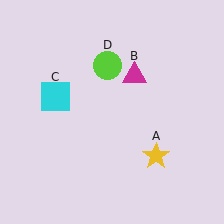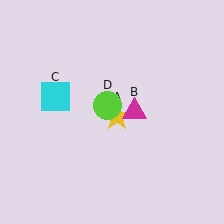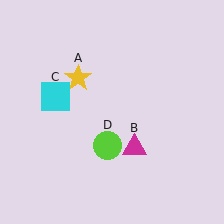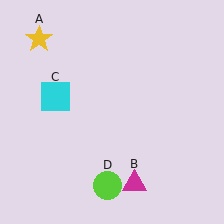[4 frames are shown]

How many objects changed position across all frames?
3 objects changed position: yellow star (object A), magenta triangle (object B), lime circle (object D).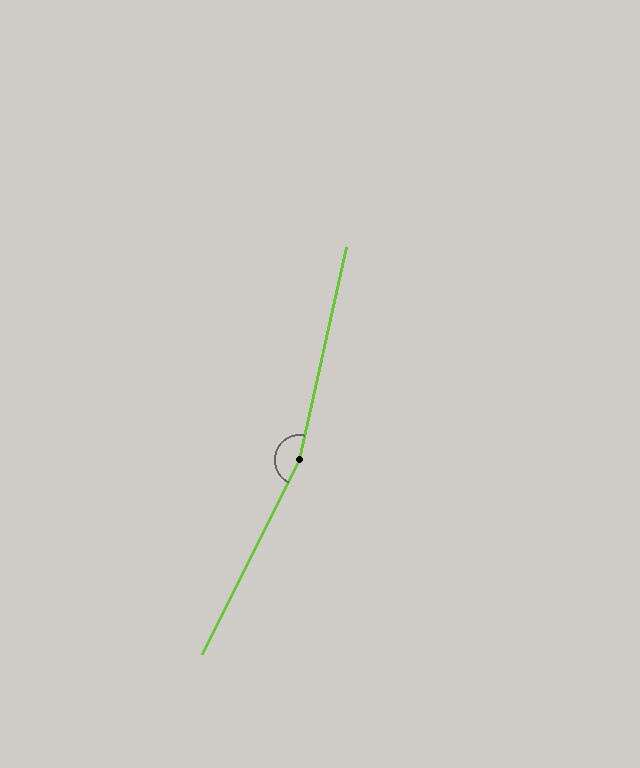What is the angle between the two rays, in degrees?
Approximately 166 degrees.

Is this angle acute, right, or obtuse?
It is obtuse.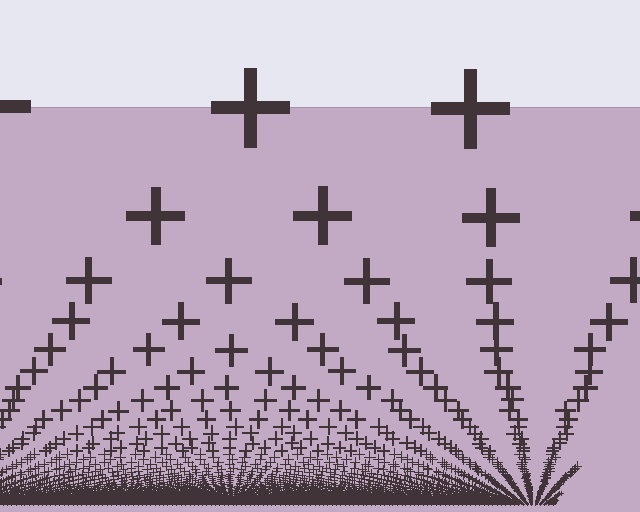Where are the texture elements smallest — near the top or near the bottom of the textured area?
Near the bottom.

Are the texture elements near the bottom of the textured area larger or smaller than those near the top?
Smaller. The gradient is inverted — elements near the bottom are smaller and denser.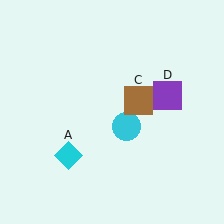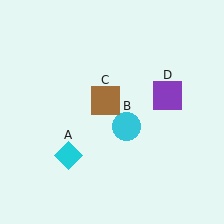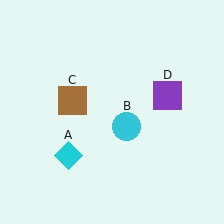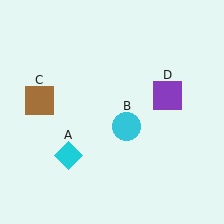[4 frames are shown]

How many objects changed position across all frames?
1 object changed position: brown square (object C).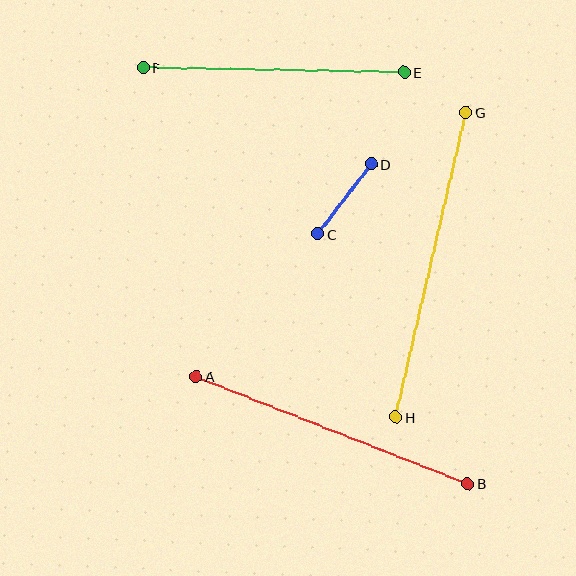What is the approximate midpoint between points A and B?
The midpoint is at approximately (332, 430) pixels.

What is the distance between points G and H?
The distance is approximately 313 pixels.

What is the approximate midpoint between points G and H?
The midpoint is at approximately (431, 265) pixels.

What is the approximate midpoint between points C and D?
The midpoint is at approximately (345, 199) pixels.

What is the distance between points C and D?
The distance is approximately 88 pixels.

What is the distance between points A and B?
The distance is approximately 292 pixels.